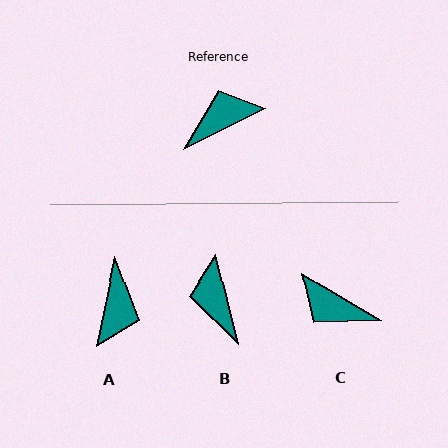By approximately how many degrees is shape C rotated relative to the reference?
Approximately 123 degrees counter-clockwise.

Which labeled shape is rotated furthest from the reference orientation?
A, about 128 degrees away.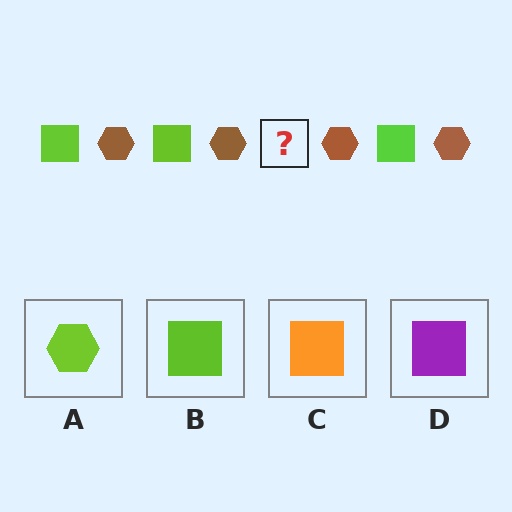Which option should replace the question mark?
Option B.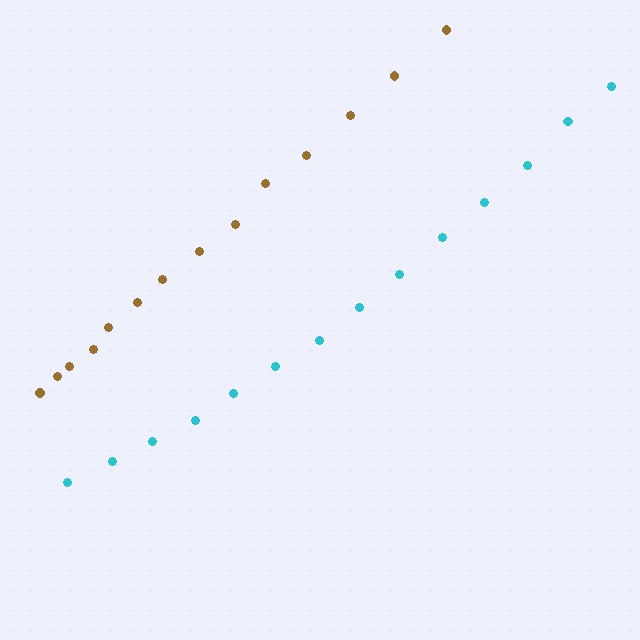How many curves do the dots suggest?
There are 2 distinct paths.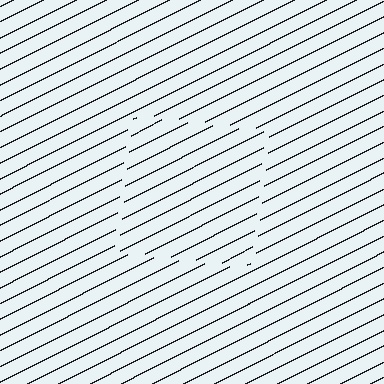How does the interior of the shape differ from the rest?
The interior of the shape contains the same grating, shifted by half a period — the contour is defined by the phase discontinuity where line-ends from the inner and outer gratings abut.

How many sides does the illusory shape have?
4 sides — the line-ends trace a square.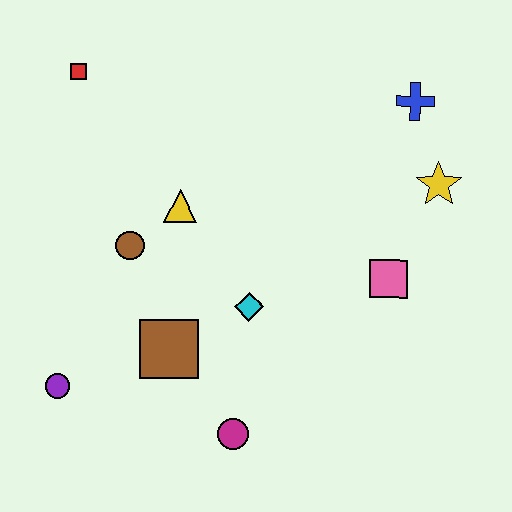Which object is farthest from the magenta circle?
The red square is farthest from the magenta circle.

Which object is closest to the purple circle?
The brown square is closest to the purple circle.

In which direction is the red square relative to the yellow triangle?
The red square is above the yellow triangle.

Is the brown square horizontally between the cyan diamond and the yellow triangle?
No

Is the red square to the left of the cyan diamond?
Yes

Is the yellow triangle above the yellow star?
No